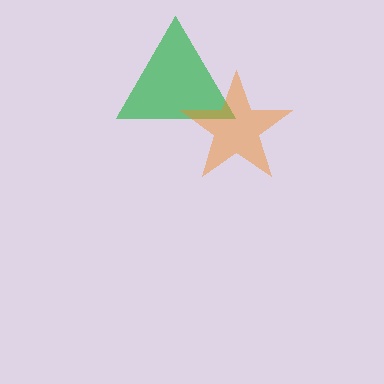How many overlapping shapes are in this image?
There are 2 overlapping shapes in the image.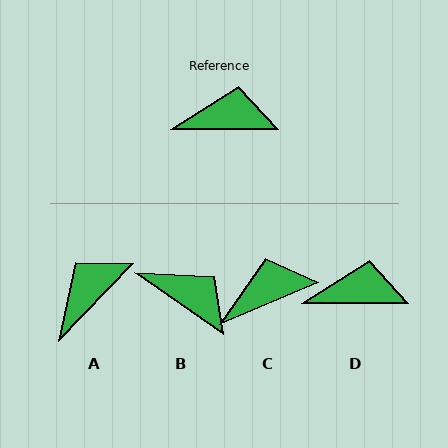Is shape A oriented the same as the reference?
No, it is off by about 46 degrees.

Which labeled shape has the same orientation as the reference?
D.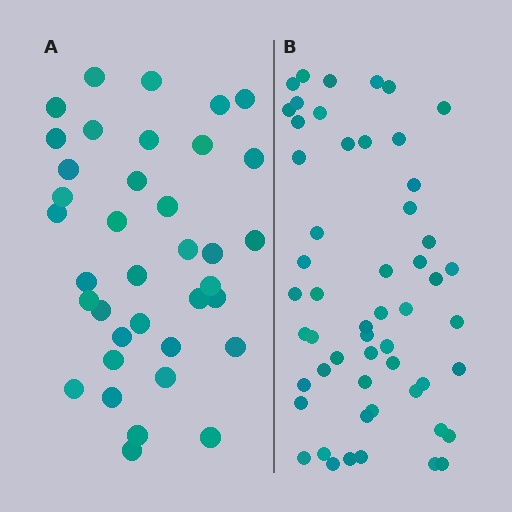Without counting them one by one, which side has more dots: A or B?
Region B (the right region) has more dots.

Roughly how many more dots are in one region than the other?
Region B has approximately 15 more dots than region A.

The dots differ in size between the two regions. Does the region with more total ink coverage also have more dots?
No. Region A has more total ink coverage because its dots are larger, but region B actually contains more individual dots. Total area can be misleading — the number of items is what matters here.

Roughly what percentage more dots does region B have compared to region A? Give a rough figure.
About 45% more.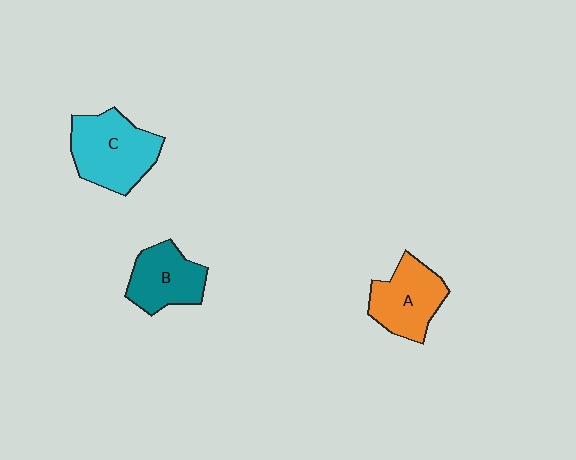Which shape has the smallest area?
Shape B (teal).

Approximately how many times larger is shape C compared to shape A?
Approximately 1.2 times.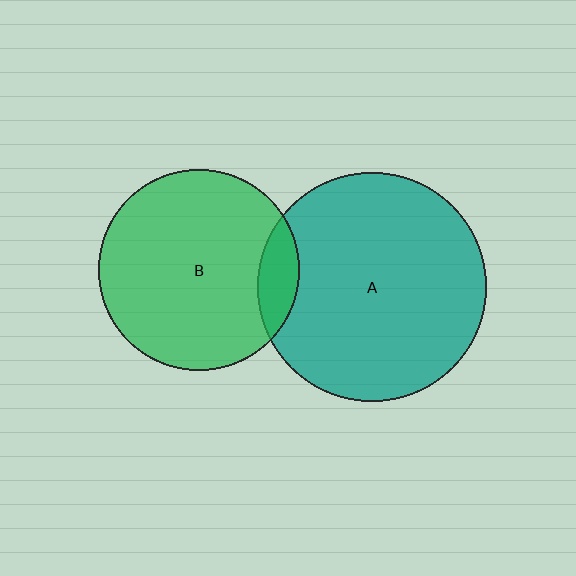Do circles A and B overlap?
Yes.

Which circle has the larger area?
Circle A (teal).